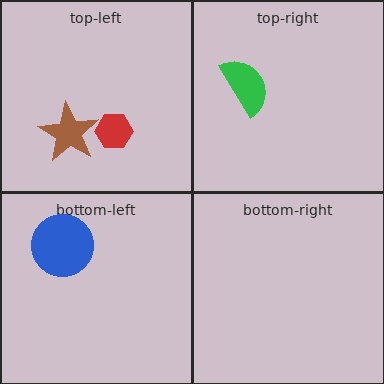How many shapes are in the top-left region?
2.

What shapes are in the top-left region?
The brown star, the red hexagon.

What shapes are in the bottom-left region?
The blue circle.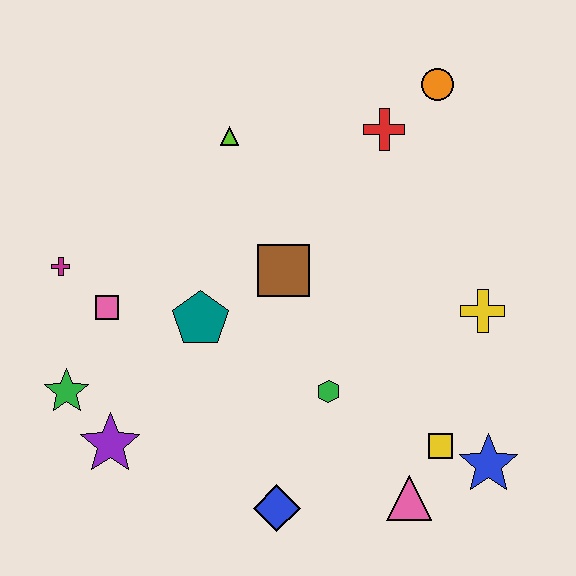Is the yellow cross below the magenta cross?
Yes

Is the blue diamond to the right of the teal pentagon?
Yes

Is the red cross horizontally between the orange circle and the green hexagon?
Yes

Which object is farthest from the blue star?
The magenta cross is farthest from the blue star.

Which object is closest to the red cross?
The orange circle is closest to the red cross.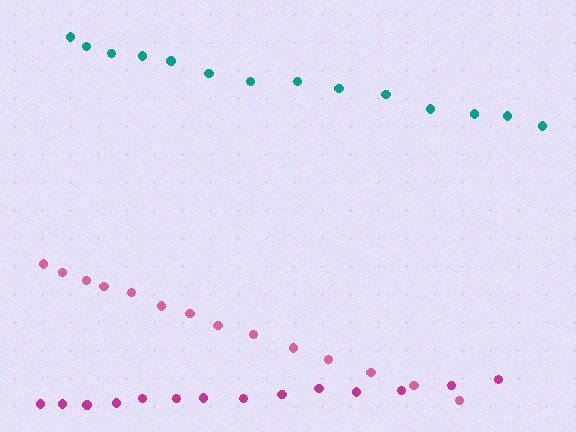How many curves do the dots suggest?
There are 3 distinct paths.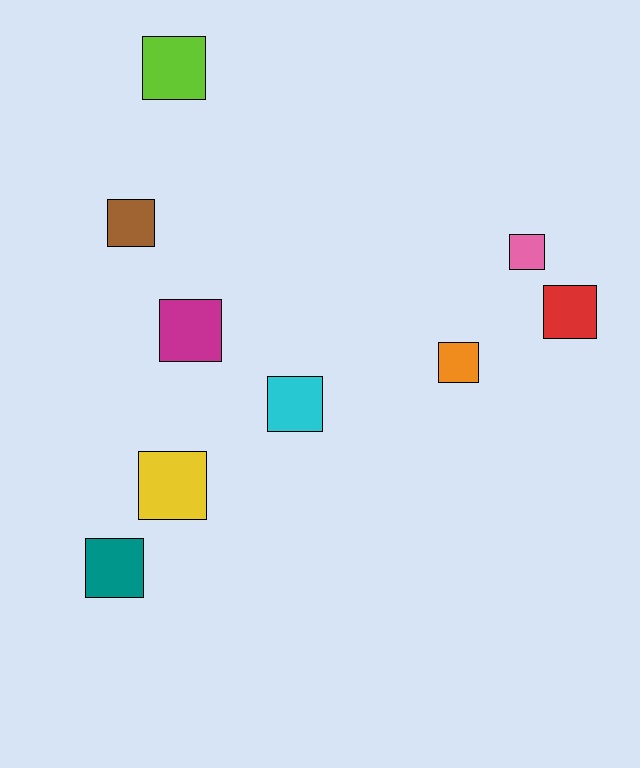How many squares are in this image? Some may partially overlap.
There are 9 squares.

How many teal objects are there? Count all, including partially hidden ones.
There is 1 teal object.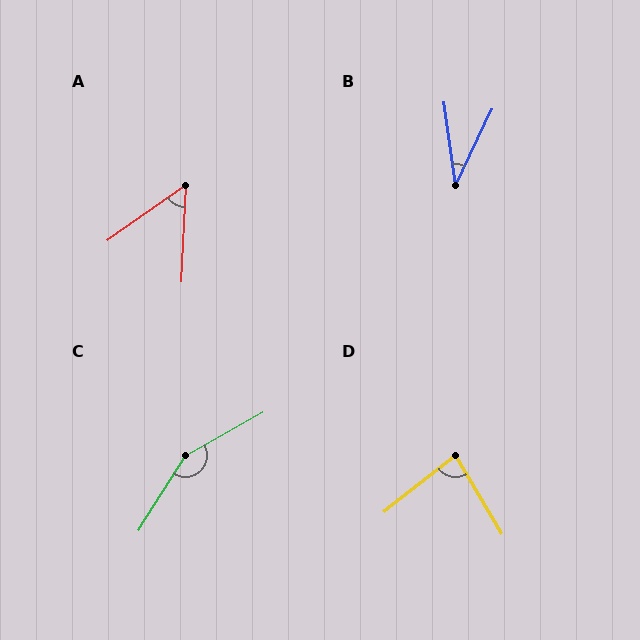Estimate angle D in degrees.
Approximately 82 degrees.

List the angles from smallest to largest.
B (33°), A (52°), D (82°), C (152°).